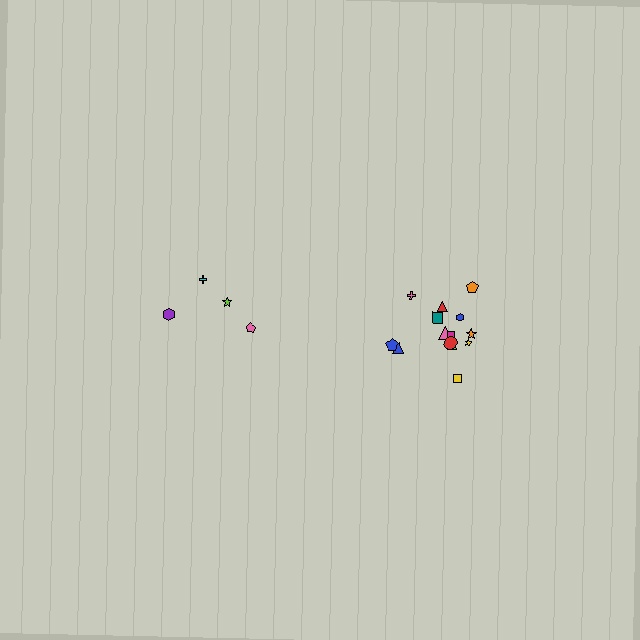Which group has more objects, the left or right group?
The right group.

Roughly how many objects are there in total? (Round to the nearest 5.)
Roughly 20 objects in total.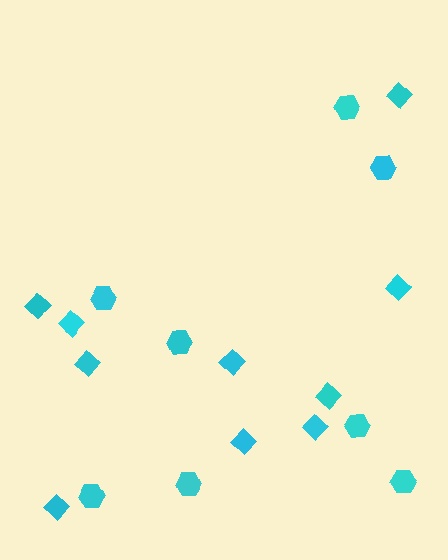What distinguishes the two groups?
There are 2 groups: one group of hexagons (8) and one group of diamonds (10).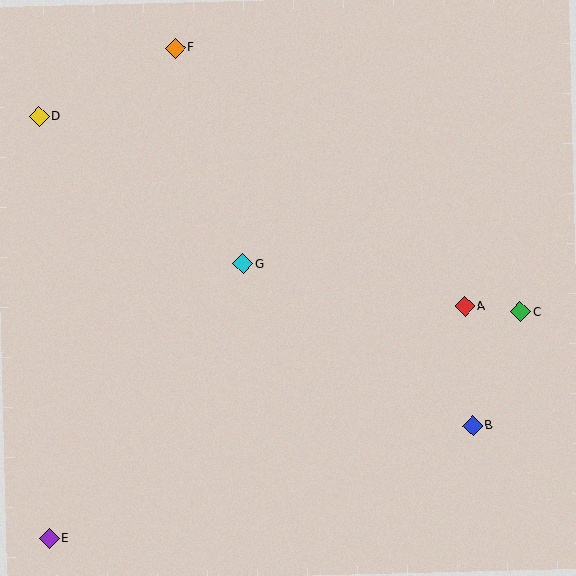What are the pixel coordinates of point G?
Point G is at (243, 264).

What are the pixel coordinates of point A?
Point A is at (465, 306).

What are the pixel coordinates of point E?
Point E is at (49, 538).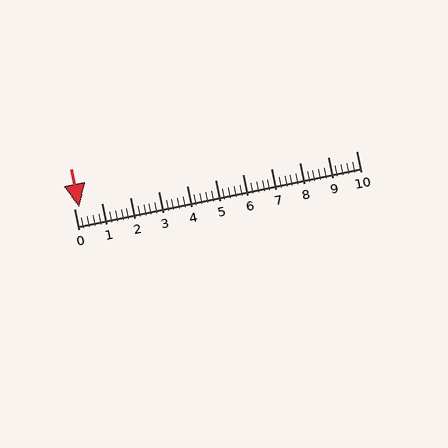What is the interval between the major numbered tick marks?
The major tick marks are spaced 1 units apart.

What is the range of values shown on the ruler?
The ruler shows values from 0 to 10.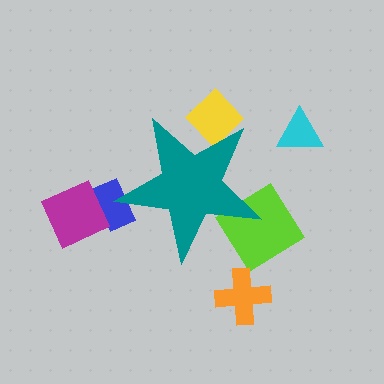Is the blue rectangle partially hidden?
Yes, the blue rectangle is partially hidden behind the teal star.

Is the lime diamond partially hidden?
Yes, the lime diamond is partially hidden behind the teal star.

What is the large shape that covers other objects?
A teal star.